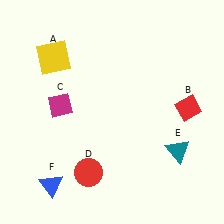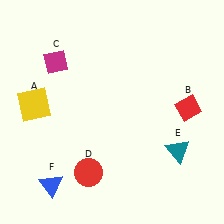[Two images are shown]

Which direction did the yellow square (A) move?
The yellow square (A) moved down.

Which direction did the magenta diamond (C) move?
The magenta diamond (C) moved up.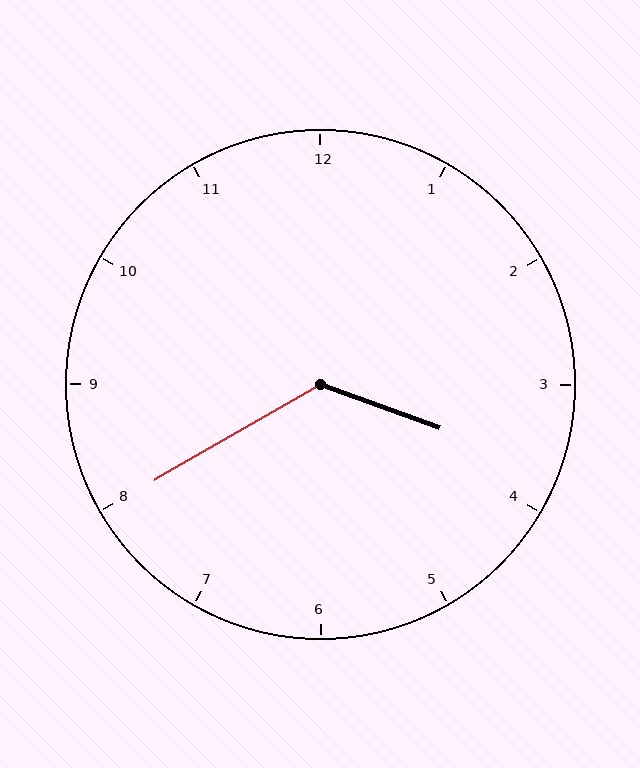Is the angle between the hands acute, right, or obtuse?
It is obtuse.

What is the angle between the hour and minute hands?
Approximately 130 degrees.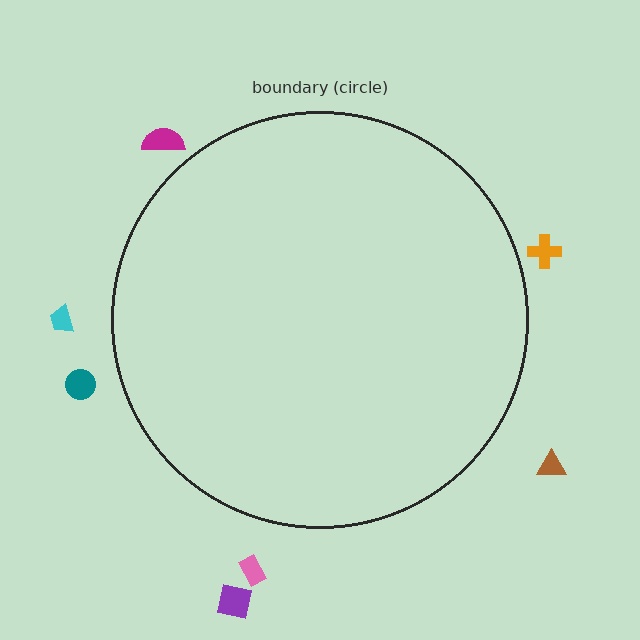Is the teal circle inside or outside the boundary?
Outside.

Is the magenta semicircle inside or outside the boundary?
Outside.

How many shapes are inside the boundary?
0 inside, 7 outside.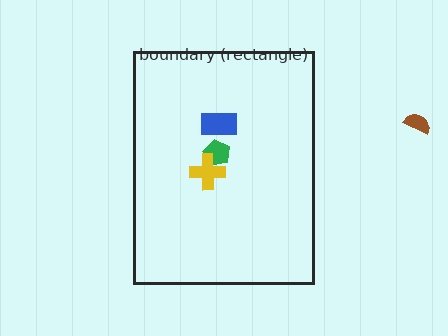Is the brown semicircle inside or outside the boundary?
Outside.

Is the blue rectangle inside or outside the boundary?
Inside.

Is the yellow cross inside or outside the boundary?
Inside.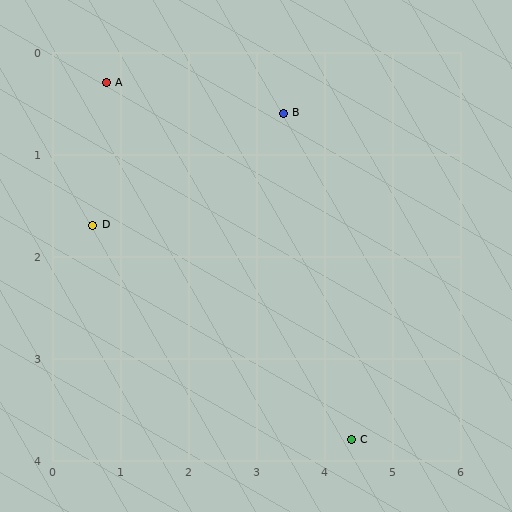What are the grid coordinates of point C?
Point C is at approximately (4.4, 3.8).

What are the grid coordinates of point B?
Point B is at approximately (3.4, 0.6).